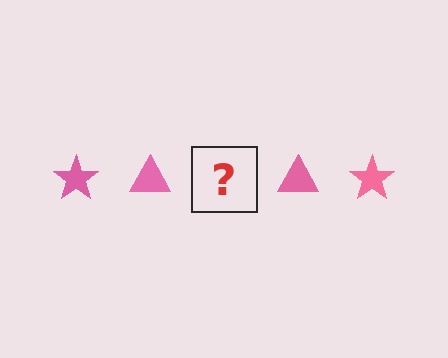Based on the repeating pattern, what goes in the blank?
The blank should be a pink star.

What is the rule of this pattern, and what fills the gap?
The rule is that the pattern cycles through star, triangle shapes in pink. The gap should be filled with a pink star.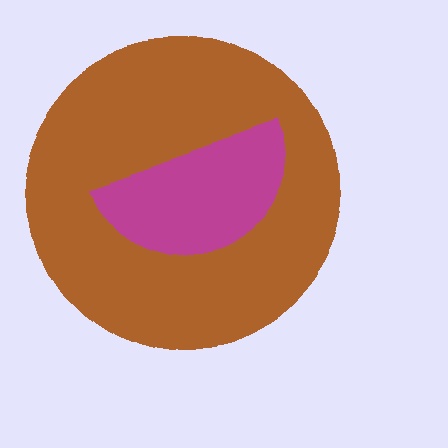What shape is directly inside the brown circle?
The magenta semicircle.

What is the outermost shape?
The brown circle.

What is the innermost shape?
The magenta semicircle.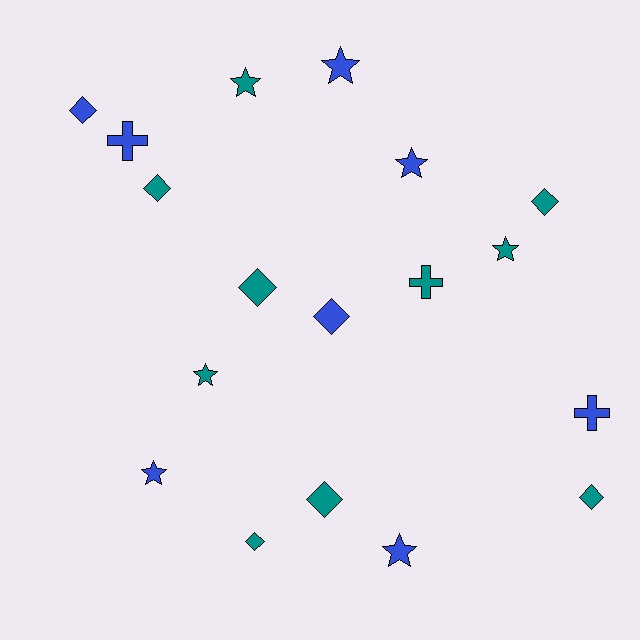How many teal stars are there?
There are 3 teal stars.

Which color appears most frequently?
Teal, with 10 objects.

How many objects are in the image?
There are 18 objects.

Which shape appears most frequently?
Diamond, with 8 objects.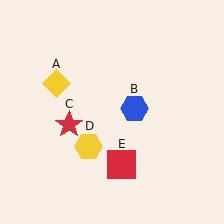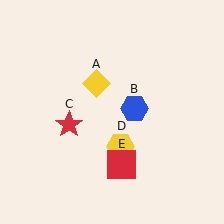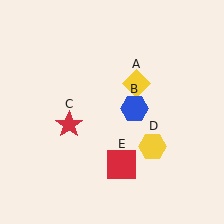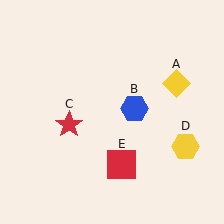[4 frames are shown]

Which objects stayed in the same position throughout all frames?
Blue hexagon (object B) and red star (object C) and red square (object E) remained stationary.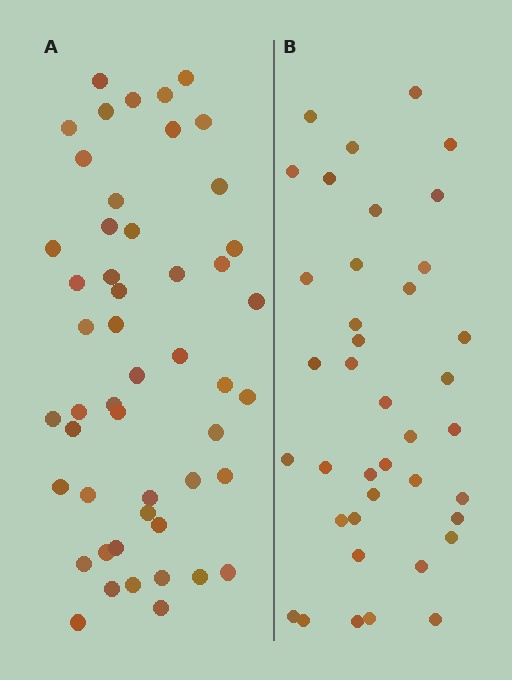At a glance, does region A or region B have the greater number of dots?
Region A (the left region) has more dots.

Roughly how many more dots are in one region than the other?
Region A has roughly 12 or so more dots than region B.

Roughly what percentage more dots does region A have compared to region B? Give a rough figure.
About 30% more.